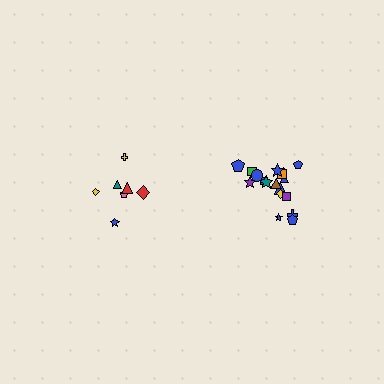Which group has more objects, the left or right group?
The right group.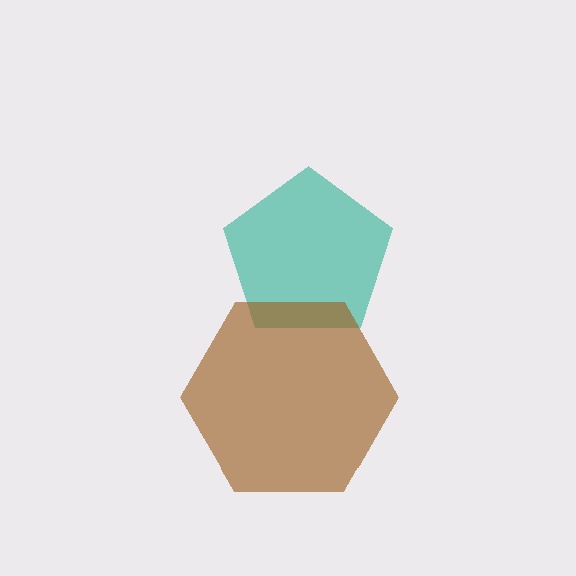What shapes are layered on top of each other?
The layered shapes are: a teal pentagon, a brown hexagon.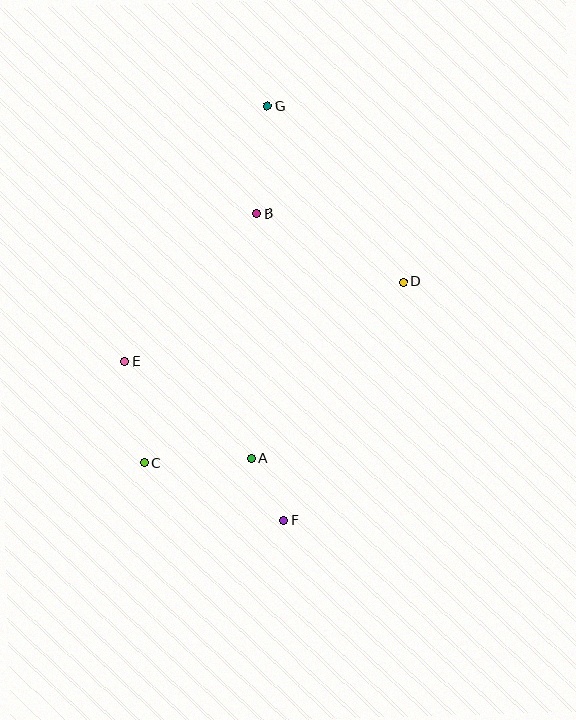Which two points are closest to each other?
Points A and F are closest to each other.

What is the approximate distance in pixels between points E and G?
The distance between E and G is approximately 292 pixels.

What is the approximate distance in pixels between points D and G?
The distance between D and G is approximately 222 pixels.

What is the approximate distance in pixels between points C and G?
The distance between C and G is approximately 377 pixels.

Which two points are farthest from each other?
Points F and G are farthest from each other.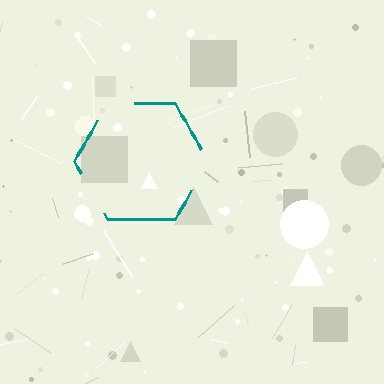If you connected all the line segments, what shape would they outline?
They would outline a hexagon.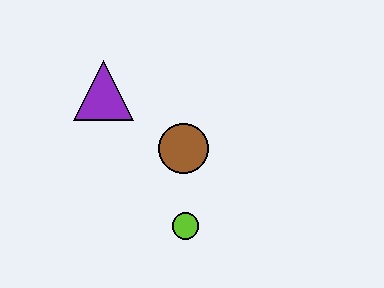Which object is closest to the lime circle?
The brown circle is closest to the lime circle.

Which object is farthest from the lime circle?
The purple triangle is farthest from the lime circle.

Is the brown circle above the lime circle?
Yes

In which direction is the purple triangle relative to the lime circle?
The purple triangle is above the lime circle.